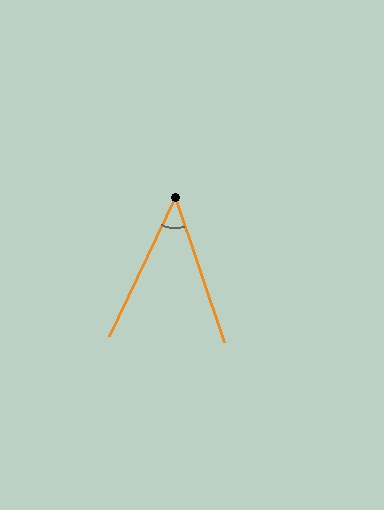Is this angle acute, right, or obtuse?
It is acute.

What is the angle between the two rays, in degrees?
Approximately 44 degrees.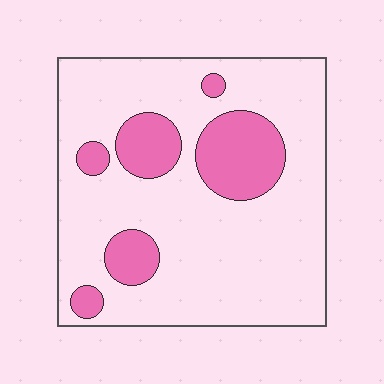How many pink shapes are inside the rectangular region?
6.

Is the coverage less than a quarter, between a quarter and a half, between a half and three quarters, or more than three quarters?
Less than a quarter.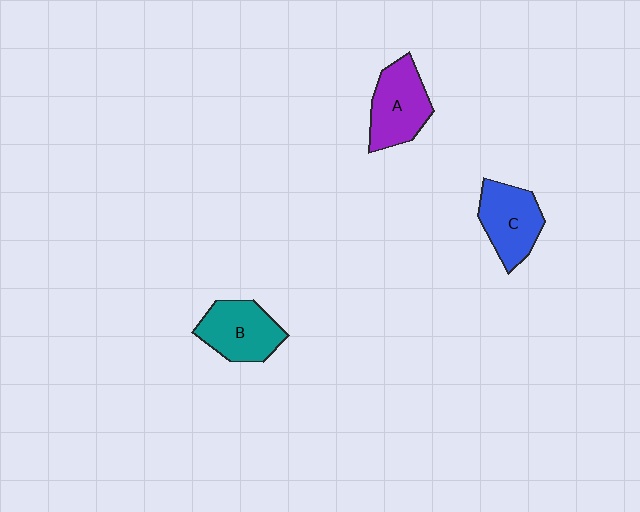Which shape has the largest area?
Shape A (purple).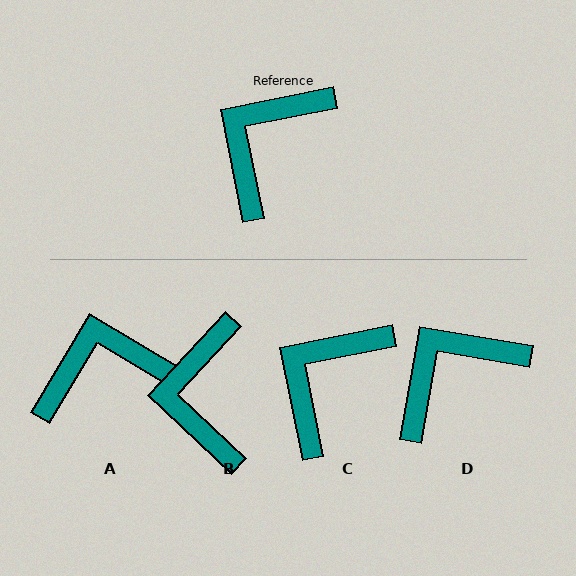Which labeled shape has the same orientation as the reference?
C.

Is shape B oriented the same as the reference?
No, it is off by about 36 degrees.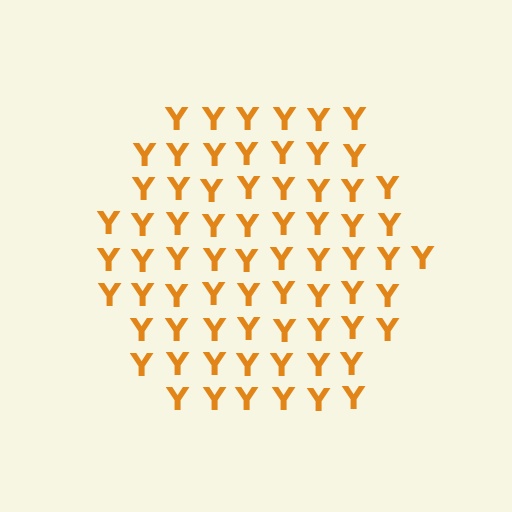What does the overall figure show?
The overall figure shows a hexagon.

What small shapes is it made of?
It is made of small letter Y's.